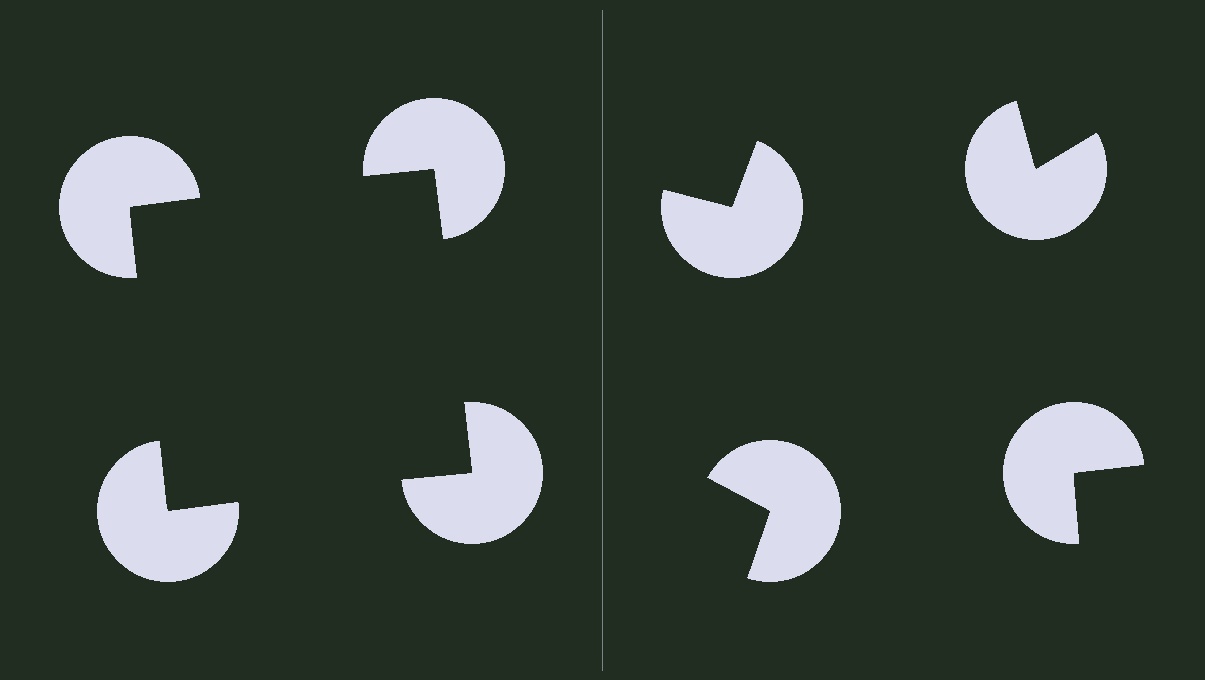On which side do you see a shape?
An illusory square appears on the left side. On the right side the wedge cuts are rotated, so no coherent shape forms.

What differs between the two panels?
The pac-man discs are positioned identically on both sides; only the wedge orientations differ. On the left they align to a square; on the right they are misaligned.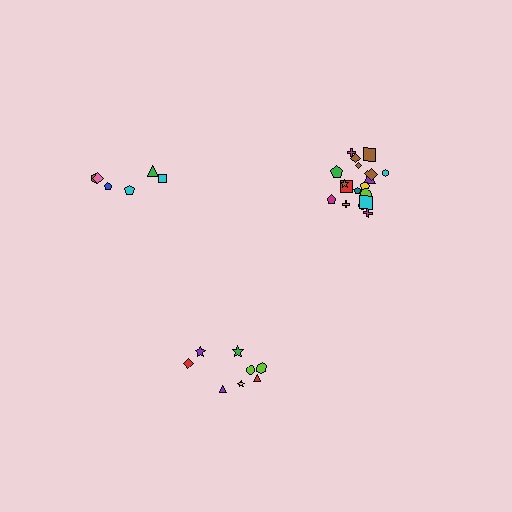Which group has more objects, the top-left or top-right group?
The top-right group.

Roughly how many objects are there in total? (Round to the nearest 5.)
Roughly 30 objects in total.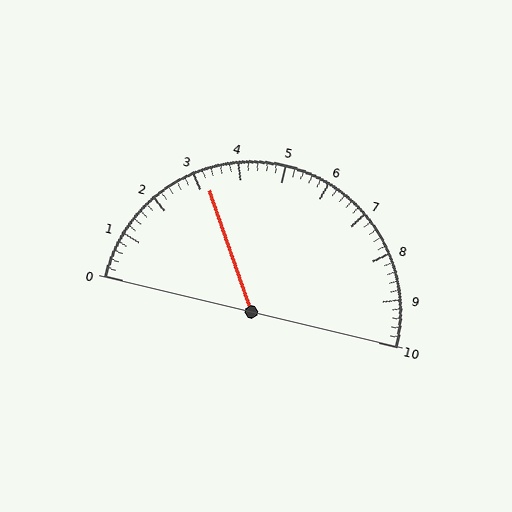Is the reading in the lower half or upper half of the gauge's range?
The reading is in the lower half of the range (0 to 10).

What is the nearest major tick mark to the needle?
The nearest major tick mark is 3.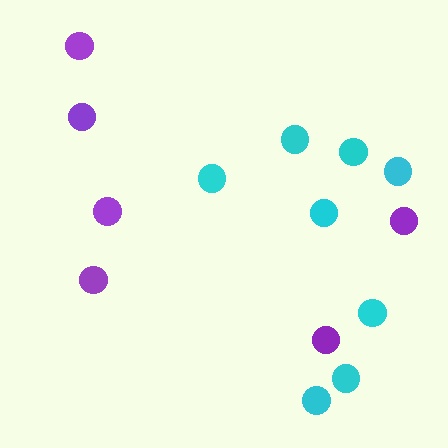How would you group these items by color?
There are 2 groups: one group of purple circles (6) and one group of cyan circles (8).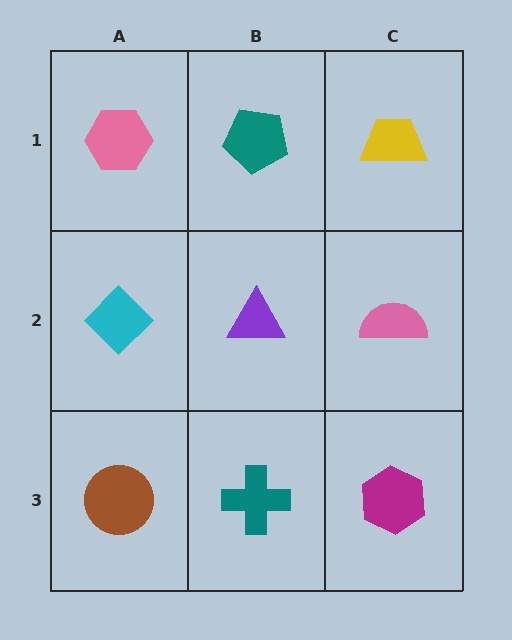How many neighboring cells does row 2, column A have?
3.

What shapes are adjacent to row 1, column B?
A purple triangle (row 2, column B), a pink hexagon (row 1, column A), a yellow trapezoid (row 1, column C).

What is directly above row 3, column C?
A pink semicircle.